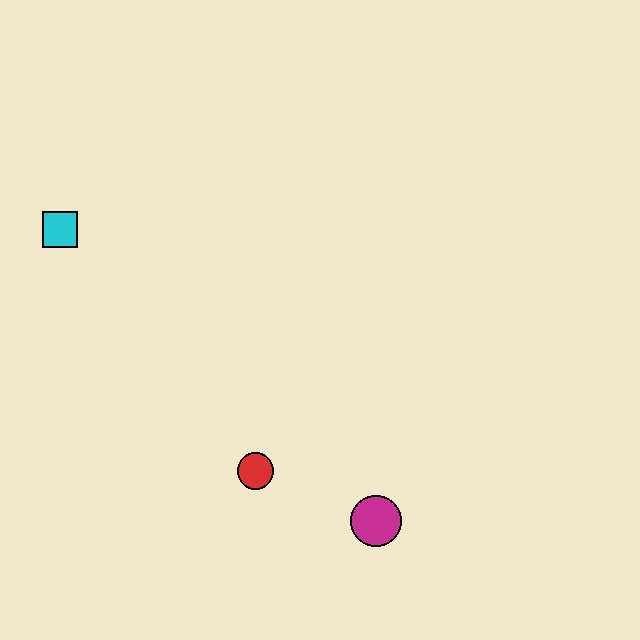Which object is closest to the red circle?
The magenta circle is closest to the red circle.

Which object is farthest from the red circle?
The cyan square is farthest from the red circle.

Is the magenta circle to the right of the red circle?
Yes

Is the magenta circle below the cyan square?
Yes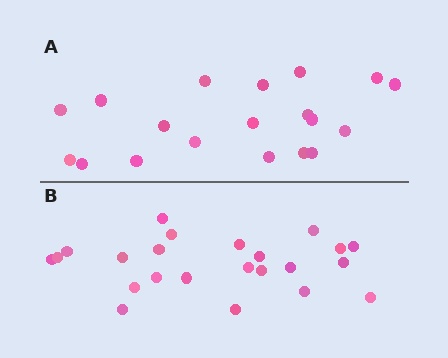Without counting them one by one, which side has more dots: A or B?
Region B (the bottom region) has more dots.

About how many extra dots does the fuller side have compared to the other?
Region B has about 4 more dots than region A.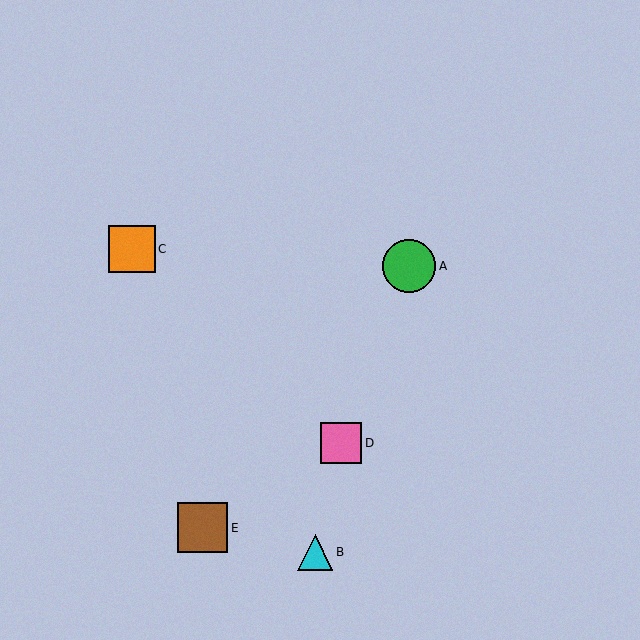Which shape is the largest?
The green circle (labeled A) is the largest.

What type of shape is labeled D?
Shape D is a pink square.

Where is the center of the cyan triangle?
The center of the cyan triangle is at (315, 552).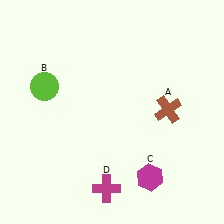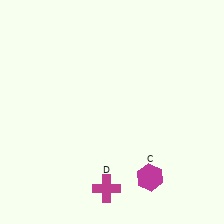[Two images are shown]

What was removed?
The lime circle (B), the brown cross (A) were removed in Image 2.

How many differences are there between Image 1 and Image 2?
There are 2 differences between the two images.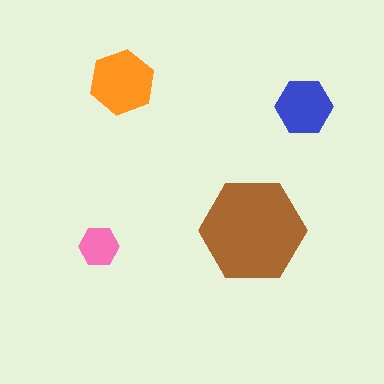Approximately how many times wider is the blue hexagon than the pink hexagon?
About 1.5 times wider.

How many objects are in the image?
There are 4 objects in the image.